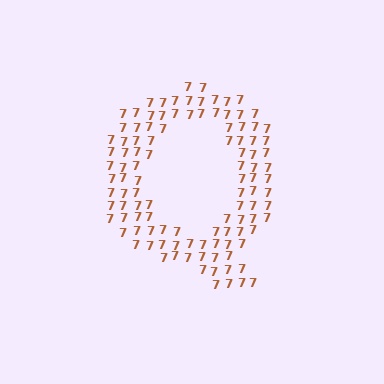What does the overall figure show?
The overall figure shows the letter Q.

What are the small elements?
The small elements are digit 7's.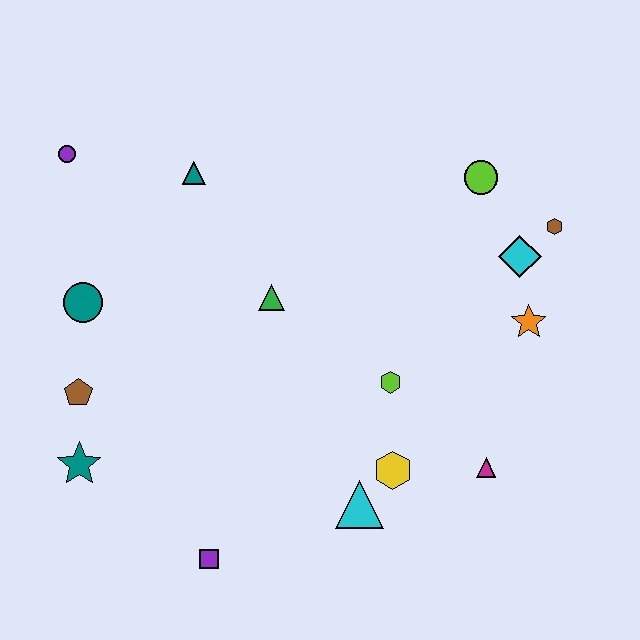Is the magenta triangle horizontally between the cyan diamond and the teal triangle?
Yes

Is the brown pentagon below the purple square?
No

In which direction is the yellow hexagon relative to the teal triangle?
The yellow hexagon is below the teal triangle.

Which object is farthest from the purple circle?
The magenta triangle is farthest from the purple circle.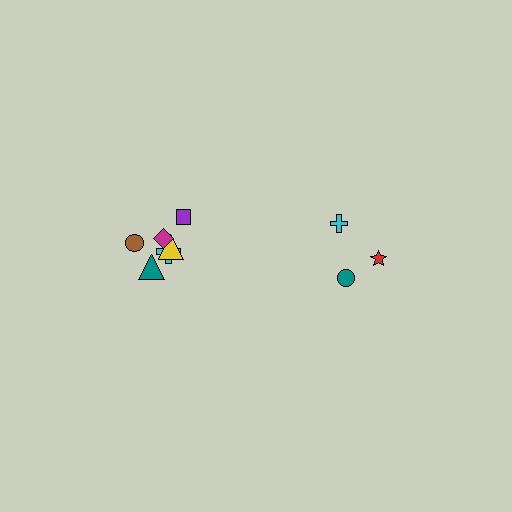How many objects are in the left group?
There are 6 objects.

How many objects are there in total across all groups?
There are 9 objects.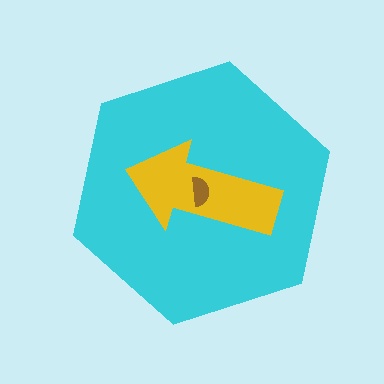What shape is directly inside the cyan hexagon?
The yellow arrow.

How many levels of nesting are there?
3.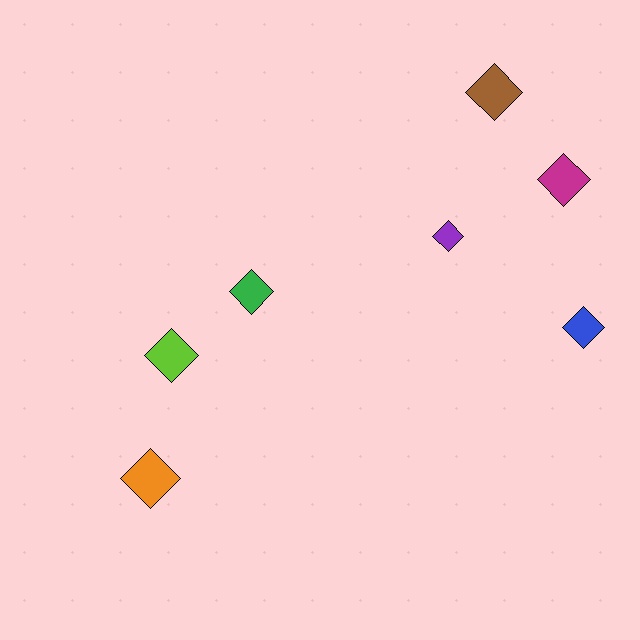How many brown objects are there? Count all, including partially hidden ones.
There is 1 brown object.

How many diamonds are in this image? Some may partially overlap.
There are 7 diamonds.